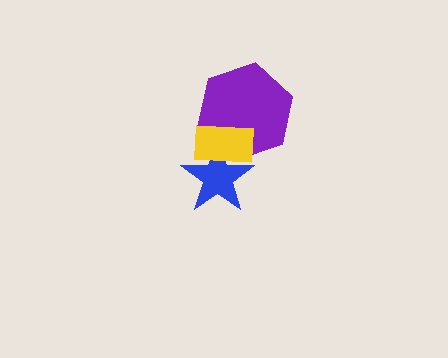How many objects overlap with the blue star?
2 objects overlap with the blue star.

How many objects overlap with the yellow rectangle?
2 objects overlap with the yellow rectangle.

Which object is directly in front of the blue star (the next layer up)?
The purple hexagon is directly in front of the blue star.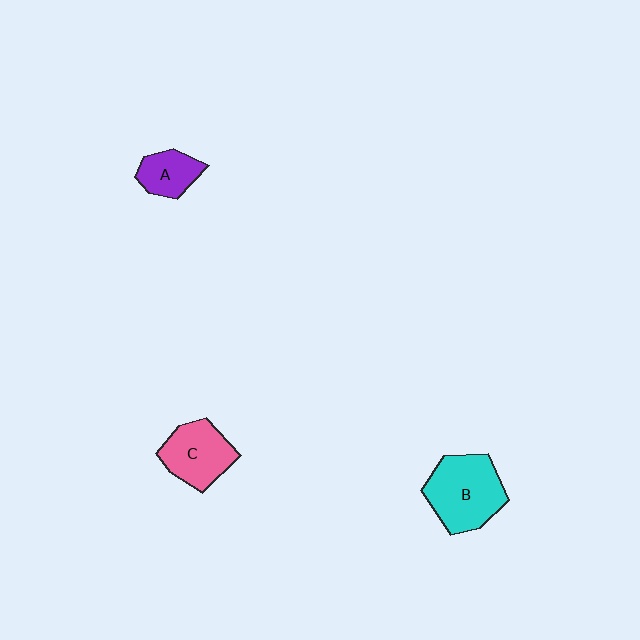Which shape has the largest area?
Shape B (cyan).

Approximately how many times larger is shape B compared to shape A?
Approximately 2.0 times.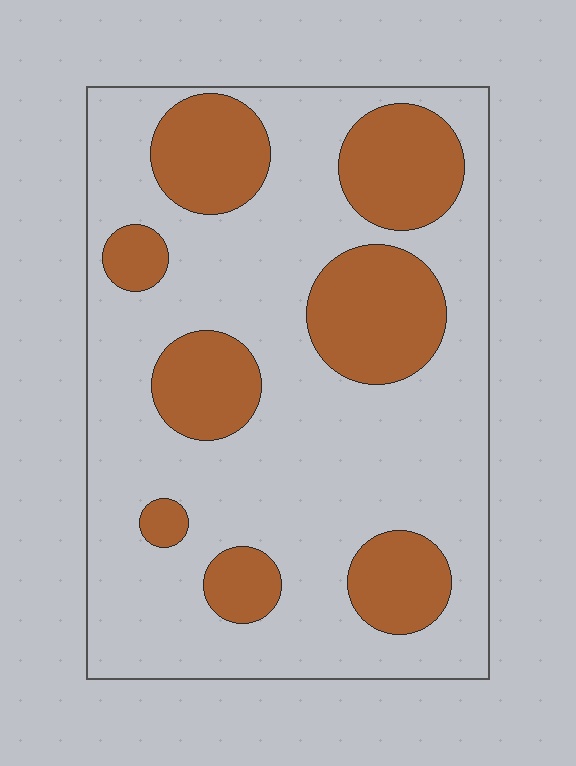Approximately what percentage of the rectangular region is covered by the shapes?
Approximately 30%.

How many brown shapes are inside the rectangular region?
8.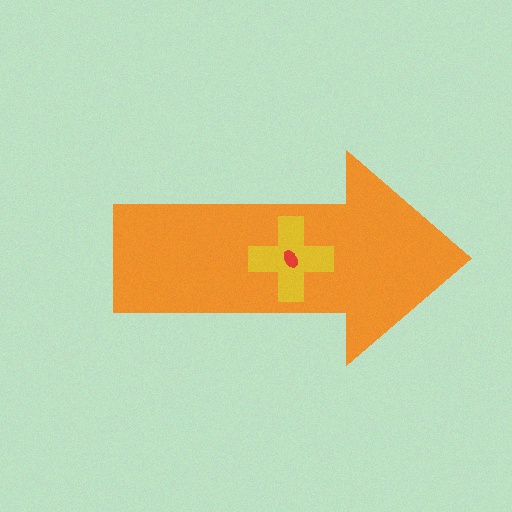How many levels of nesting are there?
3.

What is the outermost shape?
The orange arrow.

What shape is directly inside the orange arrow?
The yellow cross.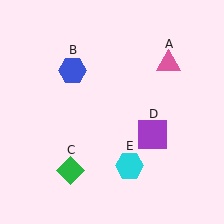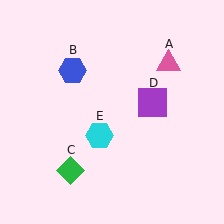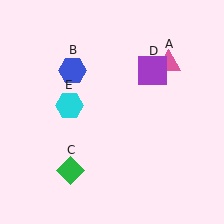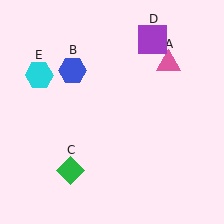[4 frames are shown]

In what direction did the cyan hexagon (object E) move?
The cyan hexagon (object E) moved up and to the left.